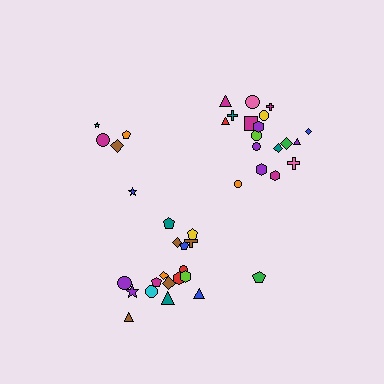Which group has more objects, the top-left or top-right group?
The top-right group.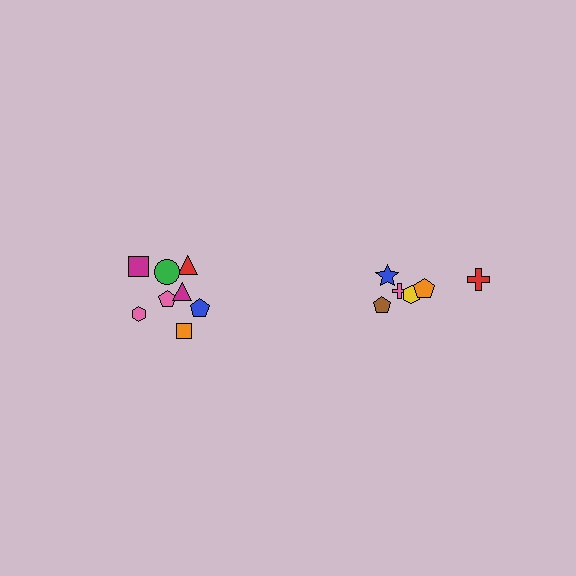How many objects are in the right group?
There are 6 objects.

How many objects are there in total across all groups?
There are 14 objects.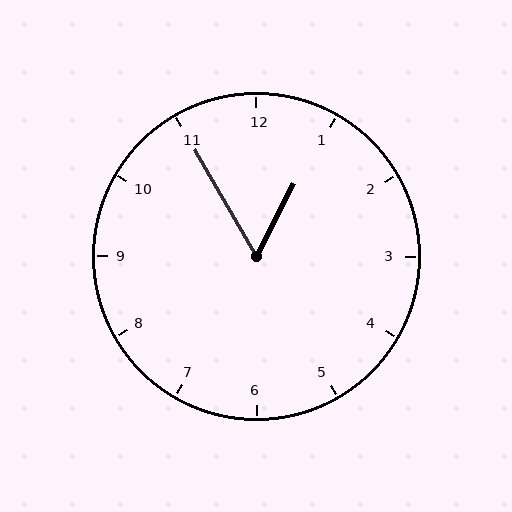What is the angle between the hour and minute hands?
Approximately 58 degrees.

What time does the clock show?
12:55.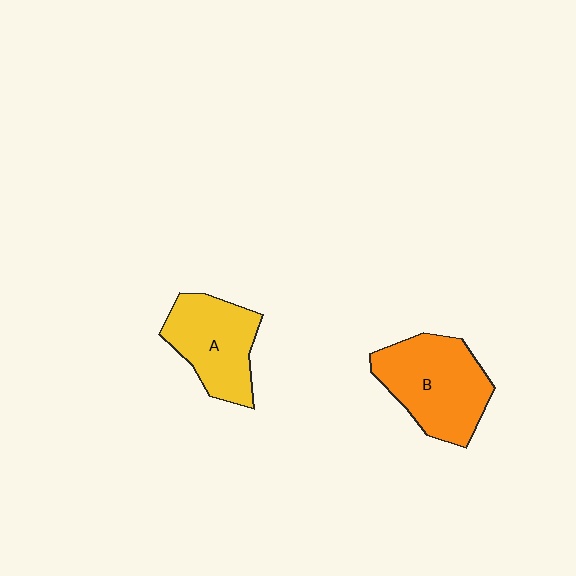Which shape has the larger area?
Shape B (orange).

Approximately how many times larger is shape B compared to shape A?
Approximately 1.2 times.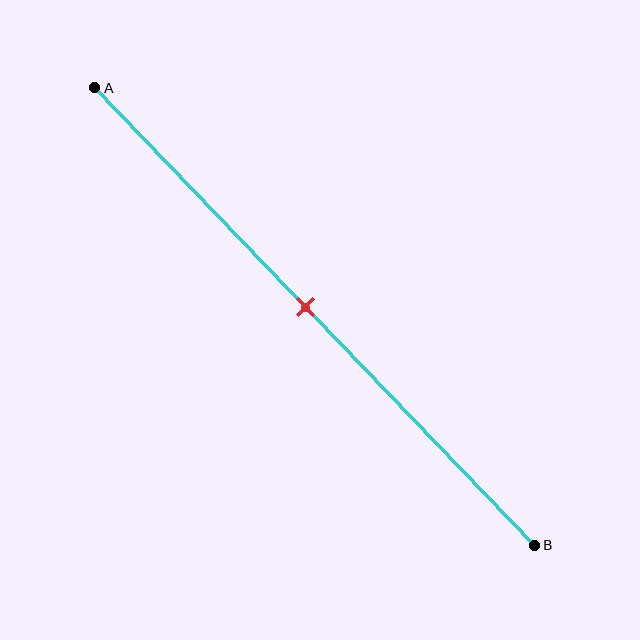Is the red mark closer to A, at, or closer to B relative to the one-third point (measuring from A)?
The red mark is closer to point B than the one-third point of segment AB.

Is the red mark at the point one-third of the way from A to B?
No, the mark is at about 50% from A, not at the 33% one-third point.